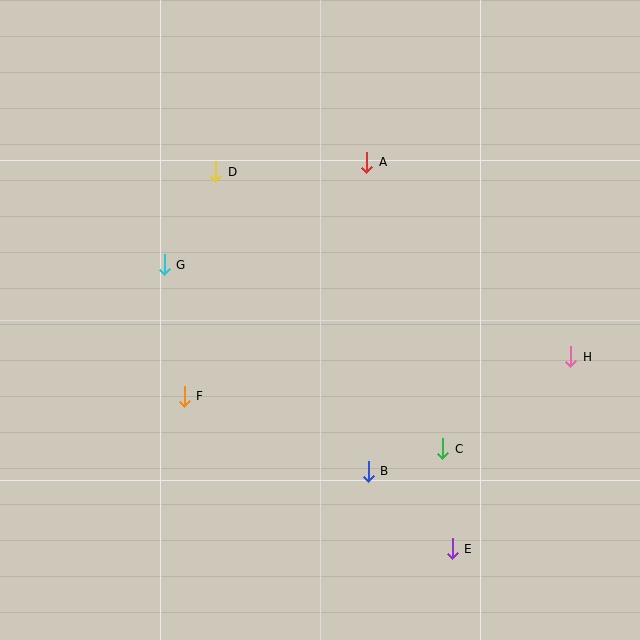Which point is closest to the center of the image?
Point F at (184, 396) is closest to the center.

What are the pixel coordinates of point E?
Point E is at (452, 549).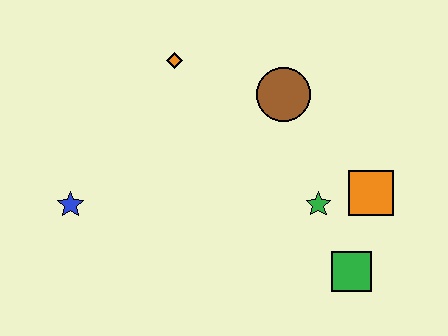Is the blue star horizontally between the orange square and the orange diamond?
No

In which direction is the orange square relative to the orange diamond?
The orange square is to the right of the orange diamond.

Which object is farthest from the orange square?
The blue star is farthest from the orange square.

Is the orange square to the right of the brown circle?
Yes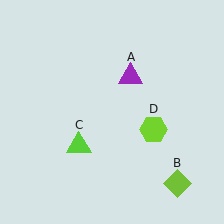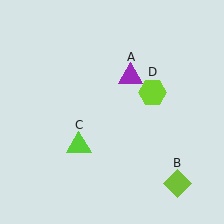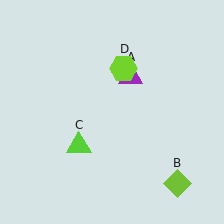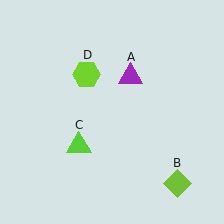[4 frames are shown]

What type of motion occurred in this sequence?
The lime hexagon (object D) rotated counterclockwise around the center of the scene.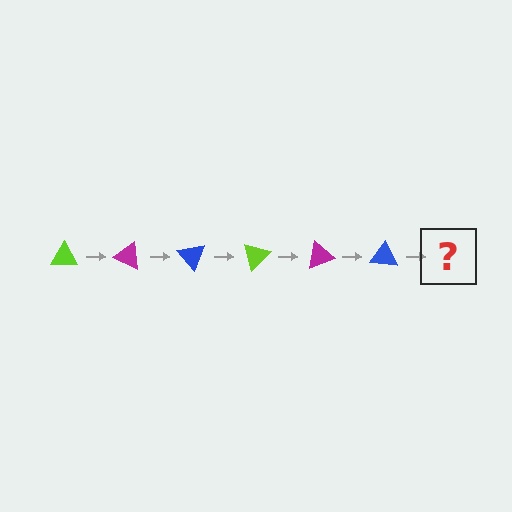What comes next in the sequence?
The next element should be a lime triangle, rotated 150 degrees from the start.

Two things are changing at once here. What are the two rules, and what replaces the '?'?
The two rules are that it rotates 25 degrees each step and the color cycles through lime, magenta, and blue. The '?' should be a lime triangle, rotated 150 degrees from the start.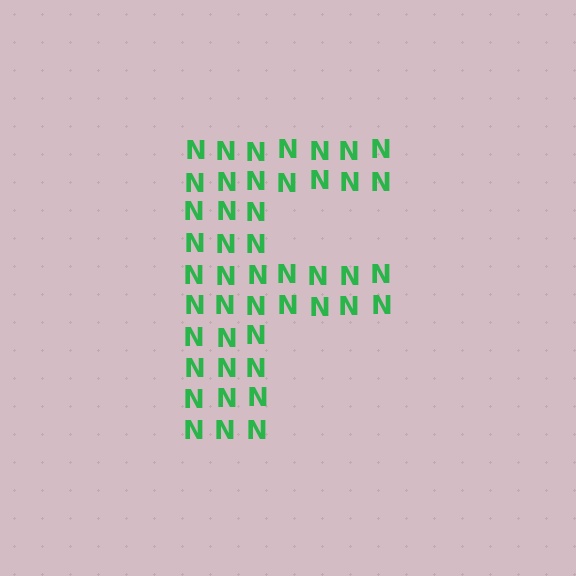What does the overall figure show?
The overall figure shows the letter F.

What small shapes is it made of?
It is made of small letter N's.